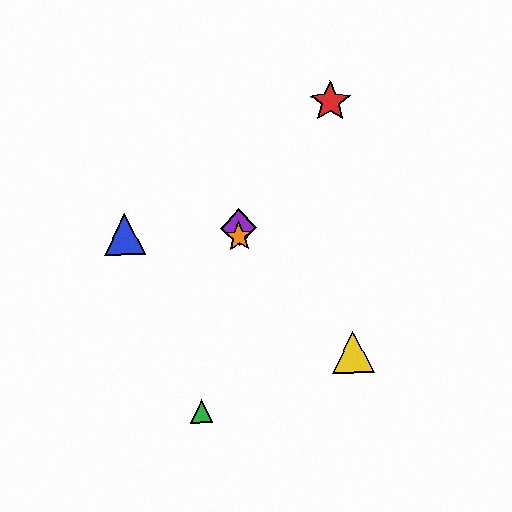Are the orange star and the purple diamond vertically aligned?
Yes, both are at x≈239.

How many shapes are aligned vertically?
2 shapes (the purple diamond, the orange star) are aligned vertically.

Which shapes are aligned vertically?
The purple diamond, the orange star are aligned vertically.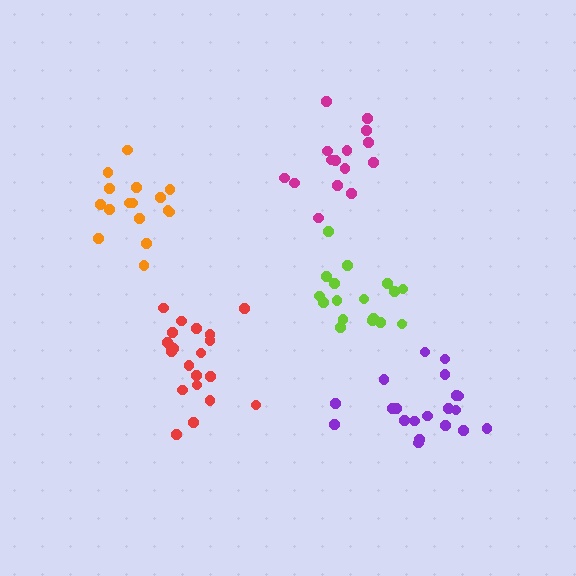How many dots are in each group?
Group 1: 16 dots, Group 2: 21 dots, Group 3: 15 dots, Group 4: 20 dots, Group 5: 17 dots (89 total).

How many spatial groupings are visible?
There are 5 spatial groupings.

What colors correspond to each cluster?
The clusters are colored: orange, red, magenta, purple, lime.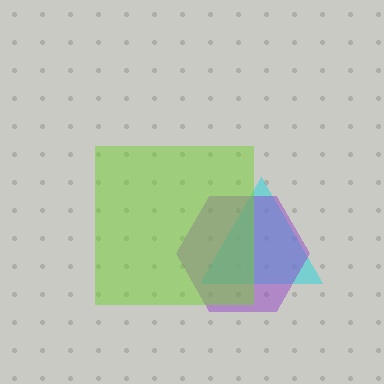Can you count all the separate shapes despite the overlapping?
Yes, there are 3 separate shapes.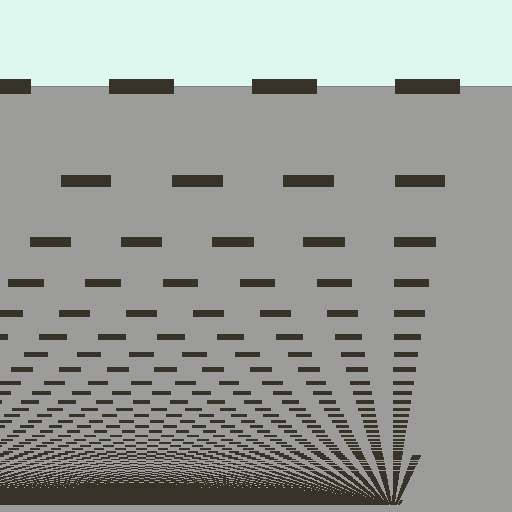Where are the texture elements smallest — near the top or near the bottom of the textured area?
Near the bottom.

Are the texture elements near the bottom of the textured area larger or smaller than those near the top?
Smaller. The gradient is inverted — elements near the bottom are smaller and denser.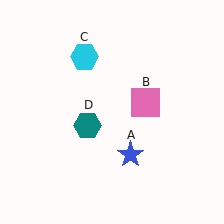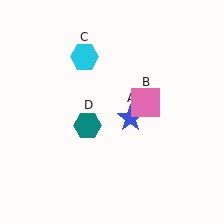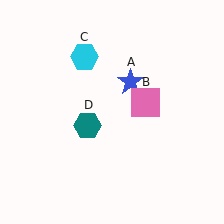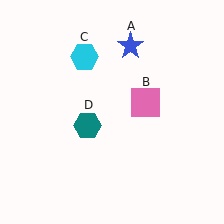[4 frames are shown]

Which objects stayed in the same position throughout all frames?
Pink square (object B) and cyan hexagon (object C) and teal hexagon (object D) remained stationary.